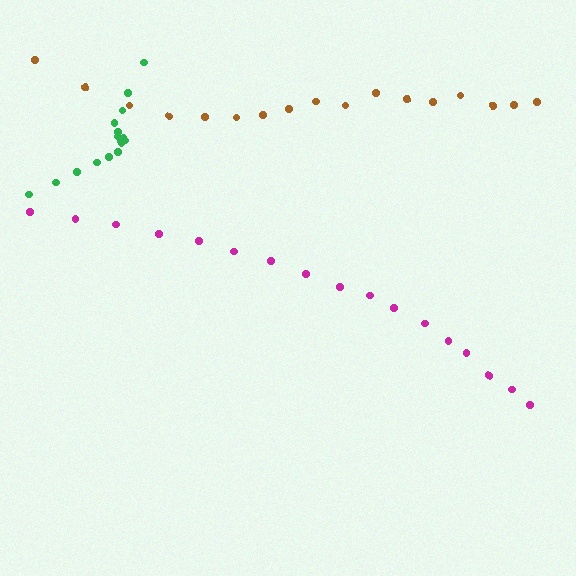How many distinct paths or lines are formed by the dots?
There are 3 distinct paths.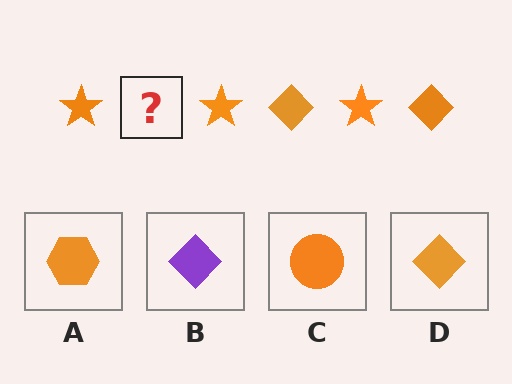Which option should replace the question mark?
Option D.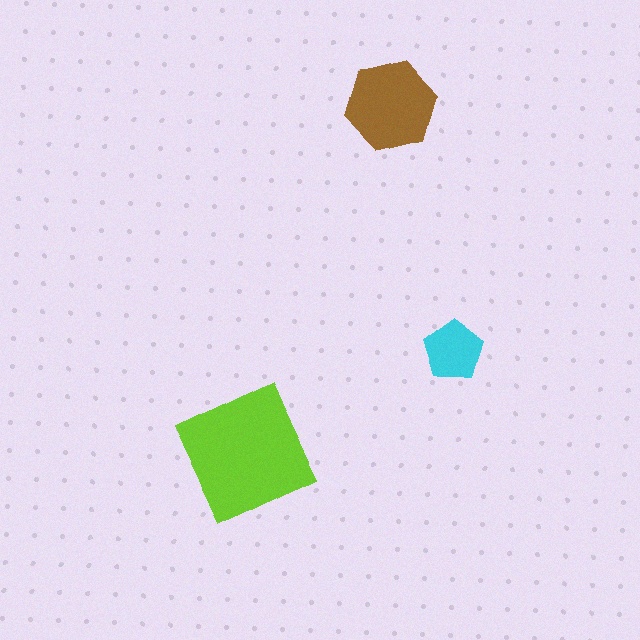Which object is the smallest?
The cyan pentagon.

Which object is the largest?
The lime square.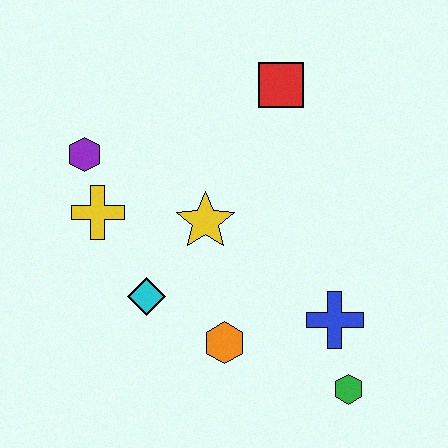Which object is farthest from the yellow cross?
The green hexagon is farthest from the yellow cross.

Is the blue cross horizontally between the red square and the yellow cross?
No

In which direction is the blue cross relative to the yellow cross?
The blue cross is to the right of the yellow cross.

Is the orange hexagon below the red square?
Yes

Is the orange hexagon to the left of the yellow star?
No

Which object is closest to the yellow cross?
The purple hexagon is closest to the yellow cross.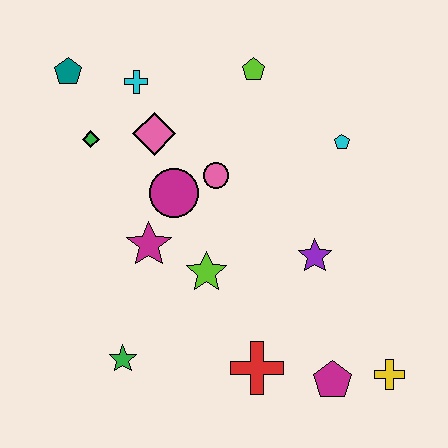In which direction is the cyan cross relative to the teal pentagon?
The cyan cross is to the right of the teal pentagon.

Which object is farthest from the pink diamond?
The yellow cross is farthest from the pink diamond.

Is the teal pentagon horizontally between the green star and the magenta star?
No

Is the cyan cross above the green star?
Yes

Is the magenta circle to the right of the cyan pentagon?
No